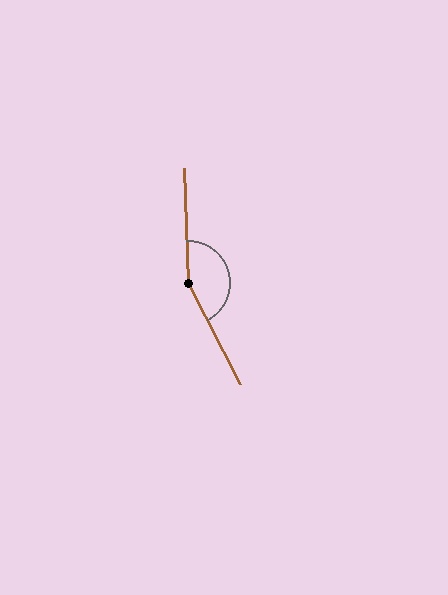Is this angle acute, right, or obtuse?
It is obtuse.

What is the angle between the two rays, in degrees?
Approximately 154 degrees.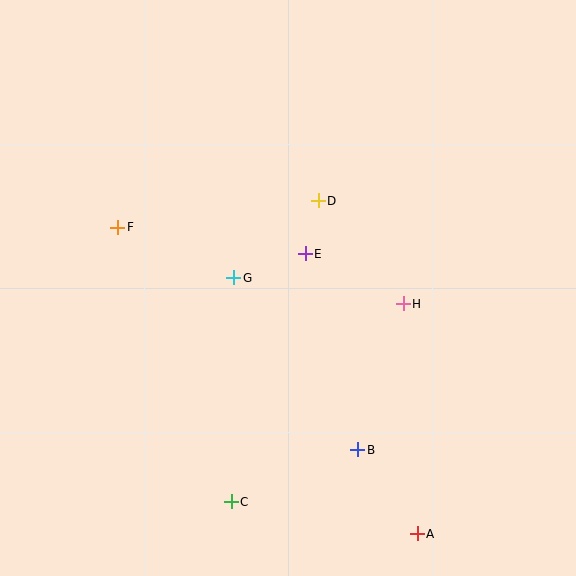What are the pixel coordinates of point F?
Point F is at (118, 227).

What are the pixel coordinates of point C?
Point C is at (231, 502).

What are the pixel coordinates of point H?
Point H is at (403, 304).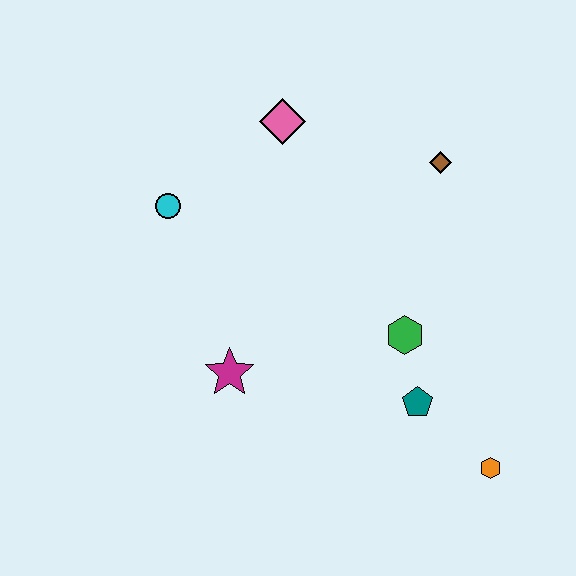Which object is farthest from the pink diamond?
The orange hexagon is farthest from the pink diamond.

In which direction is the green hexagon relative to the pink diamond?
The green hexagon is below the pink diamond.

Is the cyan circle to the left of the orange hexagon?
Yes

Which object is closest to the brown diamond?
The pink diamond is closest to the brown diamond.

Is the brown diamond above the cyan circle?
Yes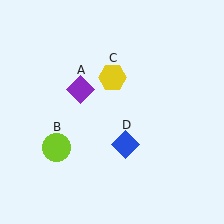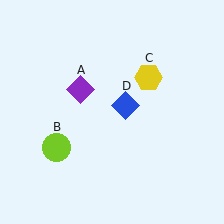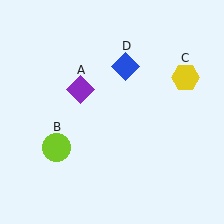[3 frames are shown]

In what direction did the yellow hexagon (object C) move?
The yellow hexagon (object C) moved right.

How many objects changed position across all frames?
2 objects changed position: yellow hexagon (object C), blue diamond (object D).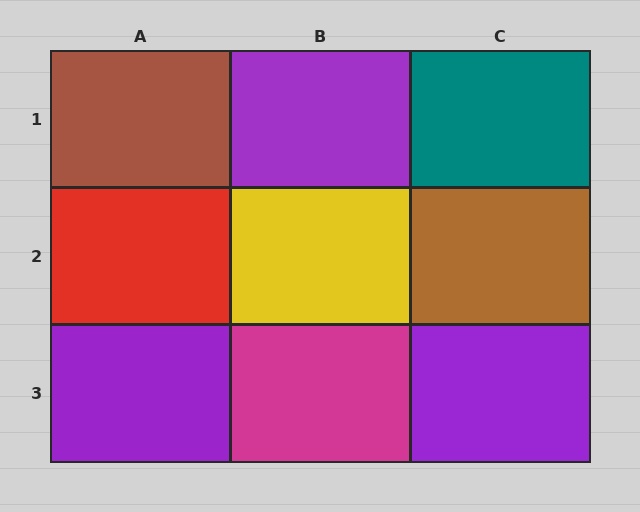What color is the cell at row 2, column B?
Yellow.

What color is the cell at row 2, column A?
Red.